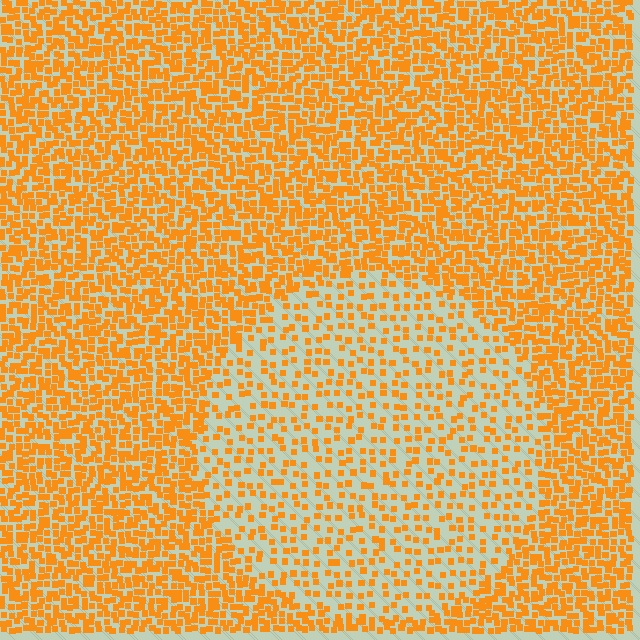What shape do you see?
I see a circle.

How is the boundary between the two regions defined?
The boundary is defined by a change in element density (approximately 2.3x ratio). All elements are the same color, size, and shape.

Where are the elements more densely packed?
The elements are more densely packed outside the circle boundary.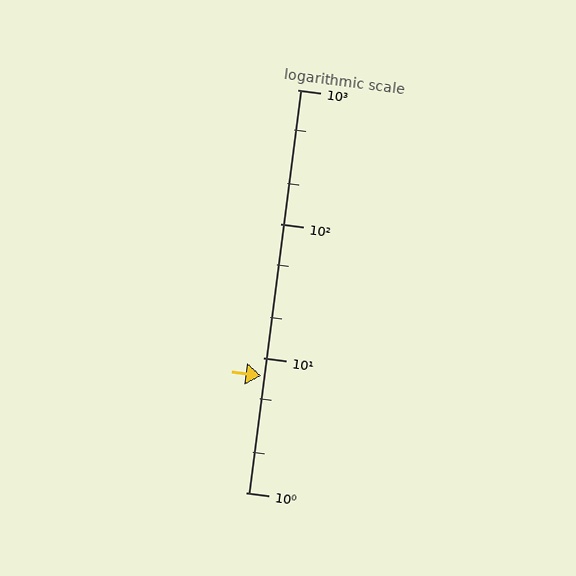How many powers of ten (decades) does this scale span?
The scale spans 3 decades, from 1 to 1000.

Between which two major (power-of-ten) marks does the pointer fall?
The pointer is between 1 and 10.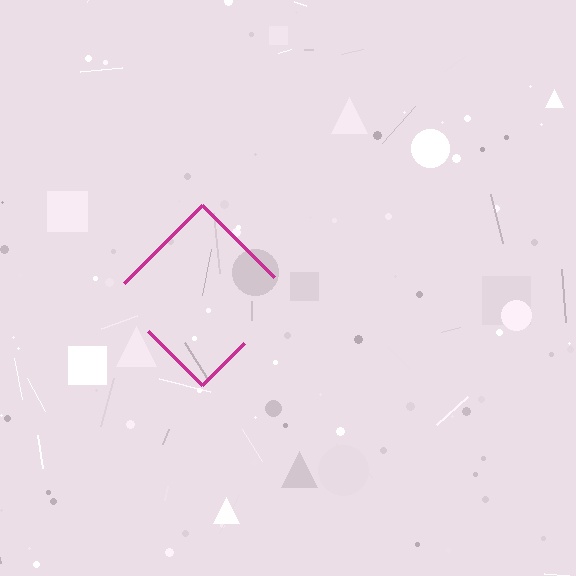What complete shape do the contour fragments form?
The contour fragments form a diamond.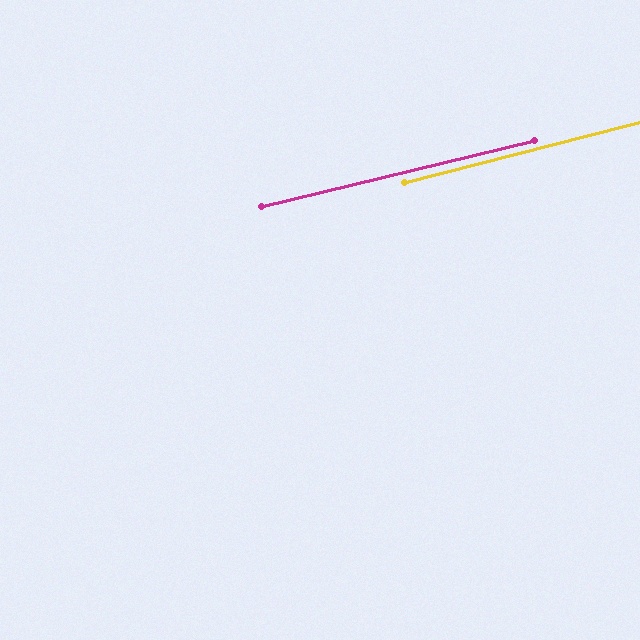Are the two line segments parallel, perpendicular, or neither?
Parallel — their directions differ by only 0.9°.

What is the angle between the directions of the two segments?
Approximately 1 degree.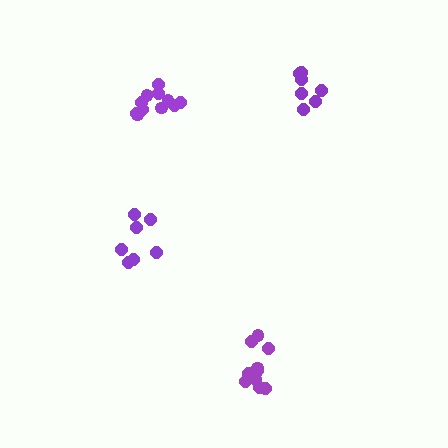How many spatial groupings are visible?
There are 4 spatial groupings.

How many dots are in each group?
Group 1: 8 dots, Group 2: 11 dots, Group 3: 12 dots, Group 4: 7 dots (38 total).